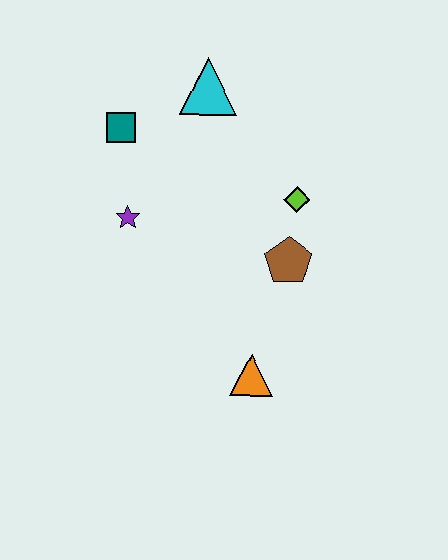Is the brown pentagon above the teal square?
No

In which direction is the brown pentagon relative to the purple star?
The brown pentagon is to the right of the purple star.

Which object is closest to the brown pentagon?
The lime diamond is closest to the brown pentagon.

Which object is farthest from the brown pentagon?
The teal square is farthest from the brown pentagon.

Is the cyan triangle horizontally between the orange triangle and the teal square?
Yes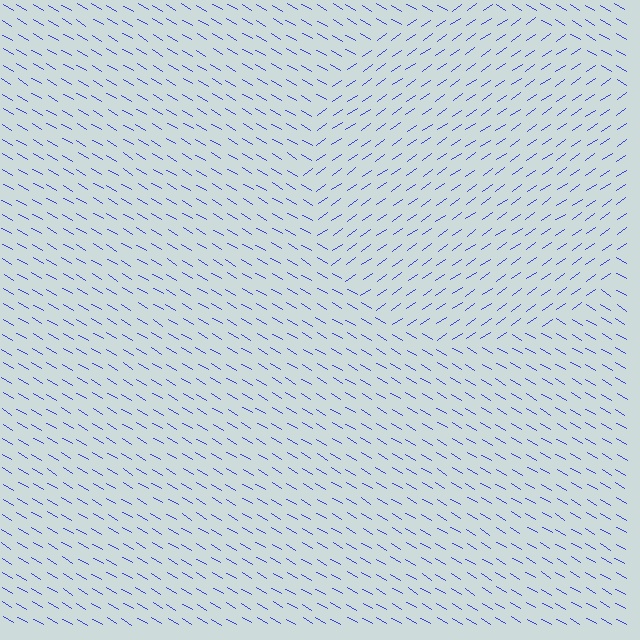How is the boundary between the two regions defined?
The boundary is defined purely by a change in line orientation (approximately 66 degrees difference). All lines are the same color and thickness.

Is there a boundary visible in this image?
Yes, there is a texture boundary formed by a change in line orientation.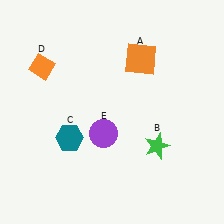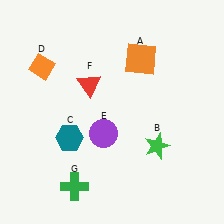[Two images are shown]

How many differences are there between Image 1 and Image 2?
There are 2 differences between the two images.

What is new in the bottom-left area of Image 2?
A green cross (G) was added in the bottom-left area of Image 2.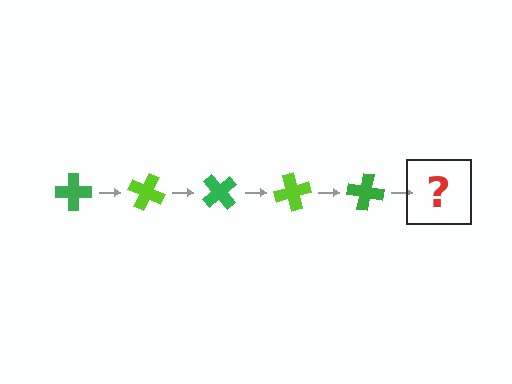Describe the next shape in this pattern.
It should be a lime cross, rotated 125 degrees from the start.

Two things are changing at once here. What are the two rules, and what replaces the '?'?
The two rules are that it rotates 25 degrees each step and the color cycles through green and lime. The '?' should be a lime cross, rotated 125 degrees from the start.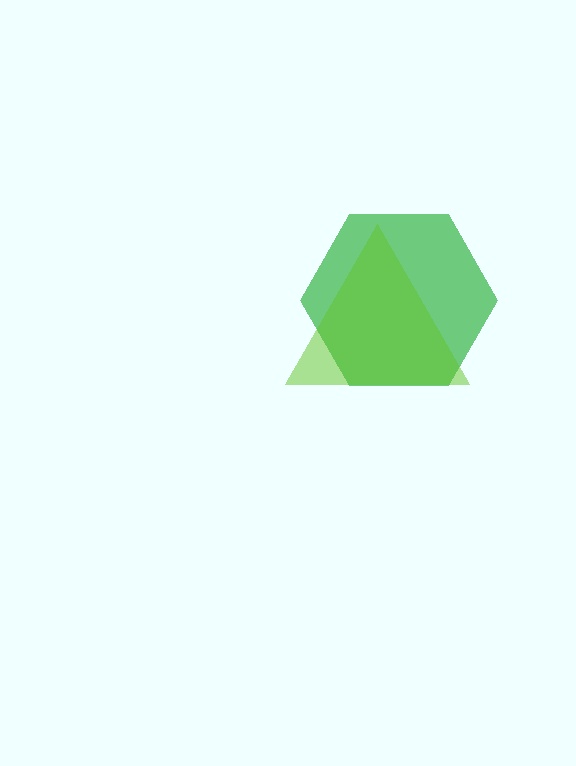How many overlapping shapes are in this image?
There are 2 overlapping shapes in the image.